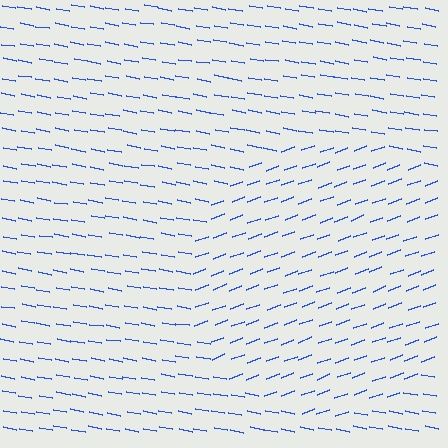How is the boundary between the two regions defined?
The boundary is defined purely by a change in line orientation (approximately 30 degrees difference). All lines are the same color and thickness.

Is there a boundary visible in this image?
Yes, there is a texture boundary formed by a change in line orientation.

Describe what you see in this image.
The image is filled with small blue line segments. A circle region in the image has lines oriented differently from the surrounding lines, creating a visible texture boundary.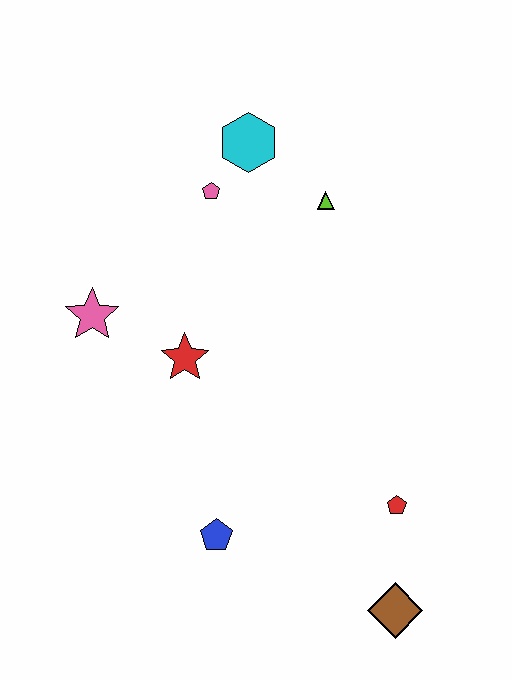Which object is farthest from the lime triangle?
The brown diamond is farthest from the lime triangle.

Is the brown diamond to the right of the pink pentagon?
Yes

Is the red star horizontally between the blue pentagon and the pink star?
Yes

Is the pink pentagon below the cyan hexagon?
Yes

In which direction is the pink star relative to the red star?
The pink star is to the left of the red star.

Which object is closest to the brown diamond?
The red pentagon is closest to the brown diamond.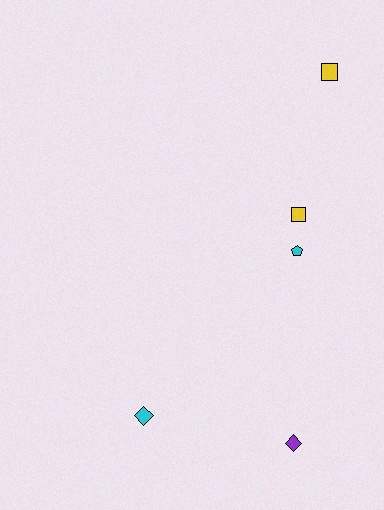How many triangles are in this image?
There are no triangles.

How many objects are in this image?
There are 5 objects.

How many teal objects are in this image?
There are no teal objects.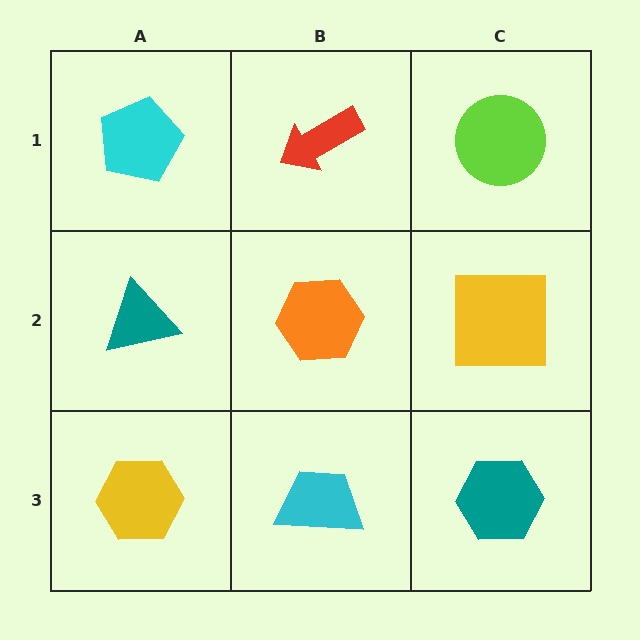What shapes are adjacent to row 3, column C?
A yellow square (row 2, column C), a cyan trapezoid (row 3, column B).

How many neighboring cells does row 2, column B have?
4.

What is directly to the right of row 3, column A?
A cyan trapezoid.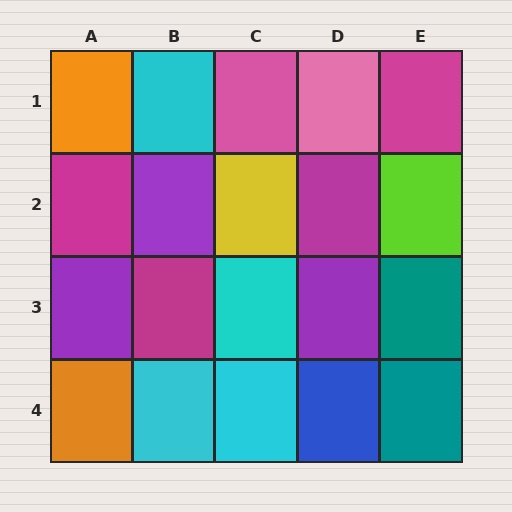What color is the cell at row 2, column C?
Yellow.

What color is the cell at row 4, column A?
Orange.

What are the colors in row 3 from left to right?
Purple, magenta, cyan, purple, teal.